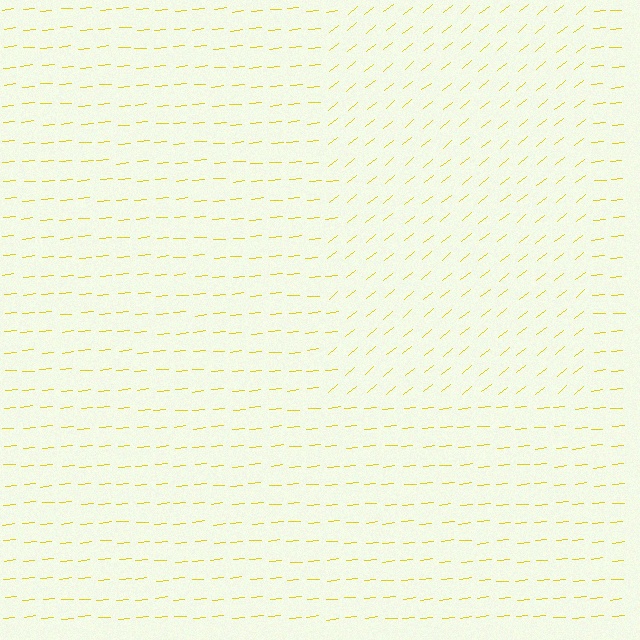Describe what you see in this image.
The image is filled with small yellow line segments. A rectangle region in the image has lines oriented differently from the surrounding lines, creating a visible texture boundary.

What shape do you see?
I see a rectangle.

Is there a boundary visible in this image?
Yes, there is a texture boundary formed by a change in line orientation.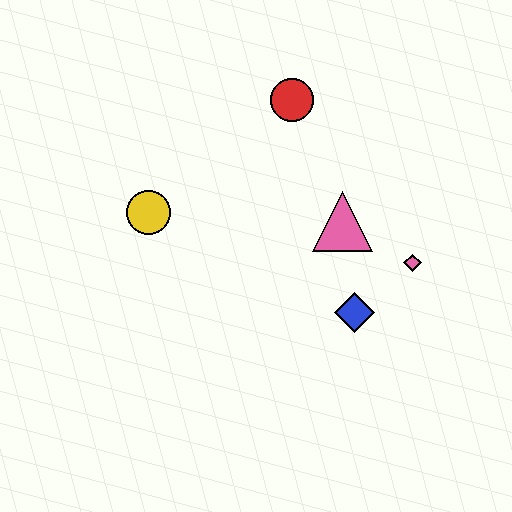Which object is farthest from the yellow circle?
The pink diamond is farthest from the yellow circle.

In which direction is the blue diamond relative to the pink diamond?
The blue diamond is to the left of the pink diamond.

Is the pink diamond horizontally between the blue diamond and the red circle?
No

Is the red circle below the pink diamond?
No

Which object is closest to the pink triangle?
The pink diamond is closest to the pink triangle.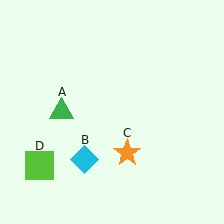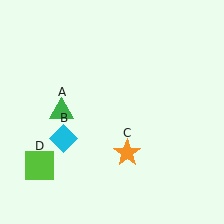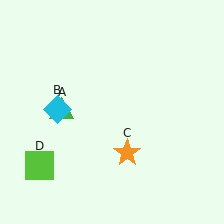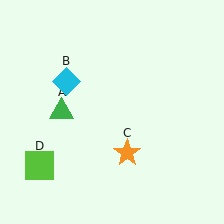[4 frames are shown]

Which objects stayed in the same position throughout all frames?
Green triangle (object A) and orange star (object C) and lime square (object D) remained stationary.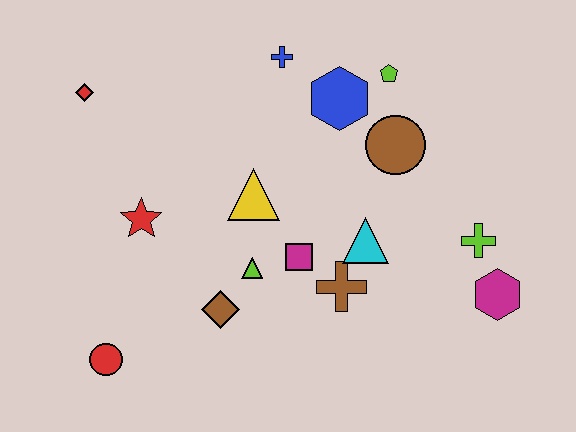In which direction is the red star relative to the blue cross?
The red star is below the blue cross.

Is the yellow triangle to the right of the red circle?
Yes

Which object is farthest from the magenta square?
The red diamond is farthest from the magenta square.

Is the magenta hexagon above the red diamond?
No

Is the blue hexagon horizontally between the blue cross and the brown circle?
Yes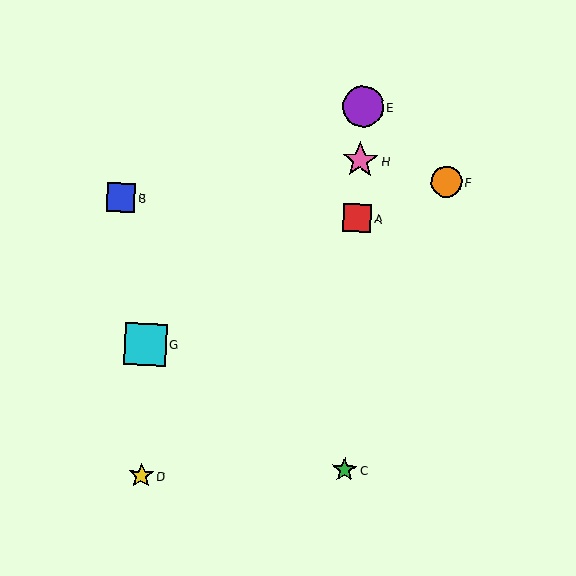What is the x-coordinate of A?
Object A is at x≈357.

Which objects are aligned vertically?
Objects A, C, E, H are aligned vertically.